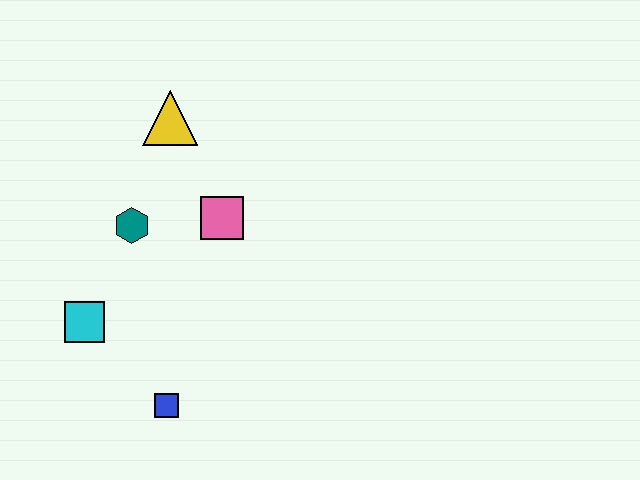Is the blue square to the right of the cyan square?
Yes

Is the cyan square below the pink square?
Yes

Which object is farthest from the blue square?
The yellow triangle is farthest from the blue square.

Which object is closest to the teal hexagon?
The pink square is closest to the teal hexagon.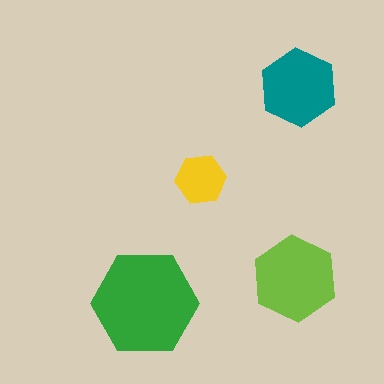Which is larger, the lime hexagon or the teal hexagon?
The lime one.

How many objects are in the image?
There are 4 objects in the image.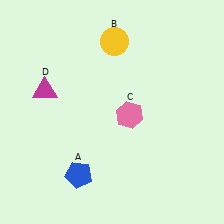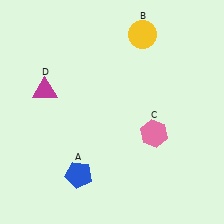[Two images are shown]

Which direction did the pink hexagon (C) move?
The pink hexagon (C) moved right.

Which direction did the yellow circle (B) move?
The yellow circle (B) moved right.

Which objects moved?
The objects that moved are: the yellow circle (B), the pink hexagon (C).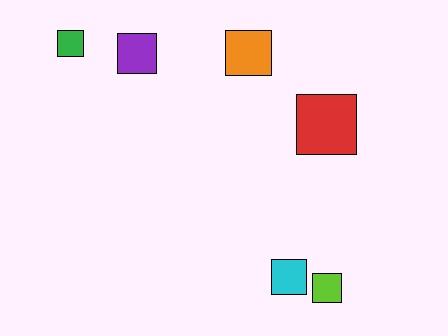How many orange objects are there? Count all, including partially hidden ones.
There is 1 orange object.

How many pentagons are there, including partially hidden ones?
There are no pentagons.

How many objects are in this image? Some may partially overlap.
There are 6 objects.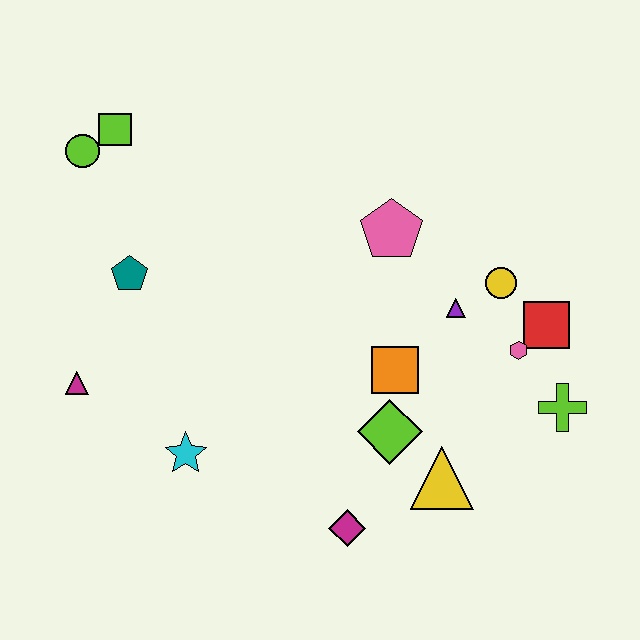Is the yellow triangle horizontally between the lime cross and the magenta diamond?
Yes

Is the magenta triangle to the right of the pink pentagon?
No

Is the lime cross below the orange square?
Yes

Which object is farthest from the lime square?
The lime cross is farthest from the lime square.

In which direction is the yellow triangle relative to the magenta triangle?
The yellow triangle is to the right of the magenta triangle.